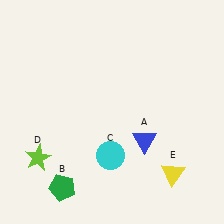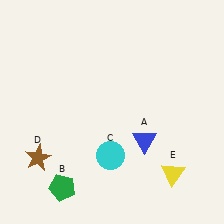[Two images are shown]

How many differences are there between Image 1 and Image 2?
There is 1 difference between the two images.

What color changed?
The star (D) changed from lime in Image 1 to brown in Image 2.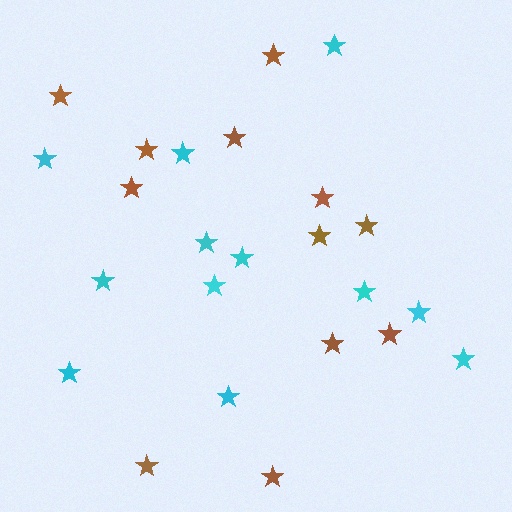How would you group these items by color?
There are 2 groups: one group of cyan stars (12) and one group of brown stars (12).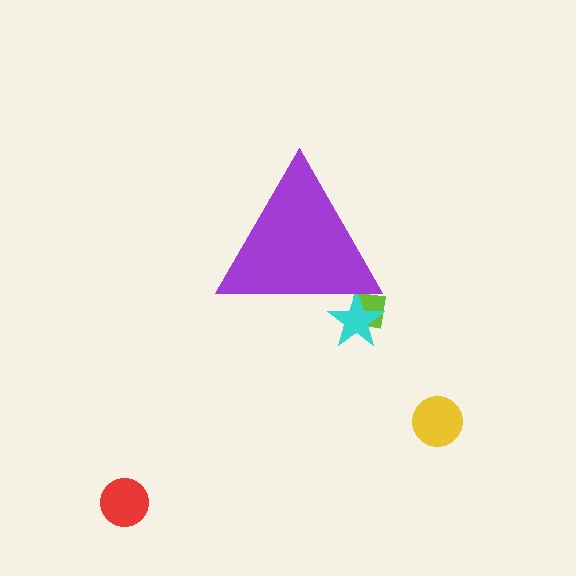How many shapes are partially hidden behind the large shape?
2 shapes are partially hidden.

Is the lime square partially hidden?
Yes, the lime square is partially hidden behind the purple triangle.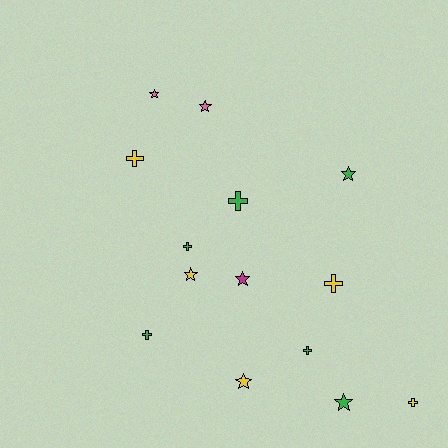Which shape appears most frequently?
Star, with 7 objects.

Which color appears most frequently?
Green, with 6 objects.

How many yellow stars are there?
There are 2 yellow stars.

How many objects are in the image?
There are 14 objects.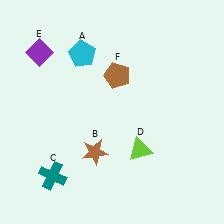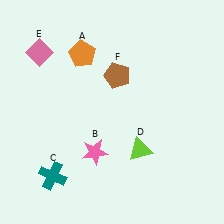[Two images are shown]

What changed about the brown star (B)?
In Image 1, B is brown. In Image 2, it changed to pink.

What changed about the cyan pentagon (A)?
In Image 1, A is cyan. In Image 2, it changed to orange.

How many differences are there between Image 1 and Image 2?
There are 3 differences between the two images.